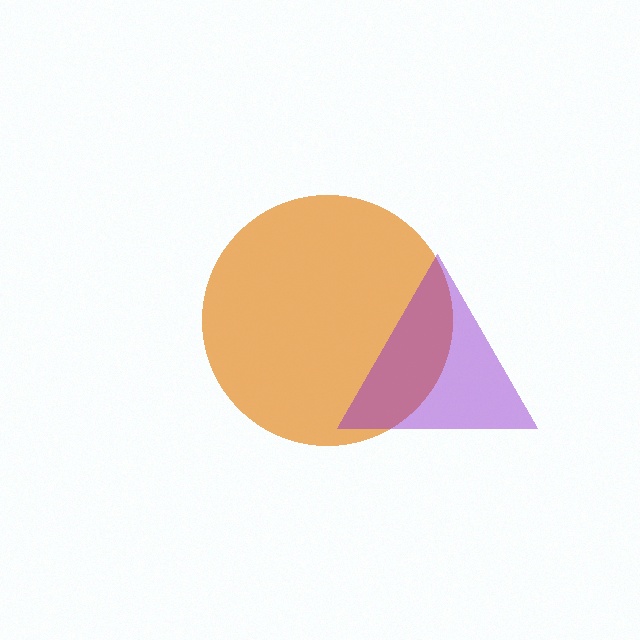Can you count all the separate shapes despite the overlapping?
Yes, there are 2 separate shapes.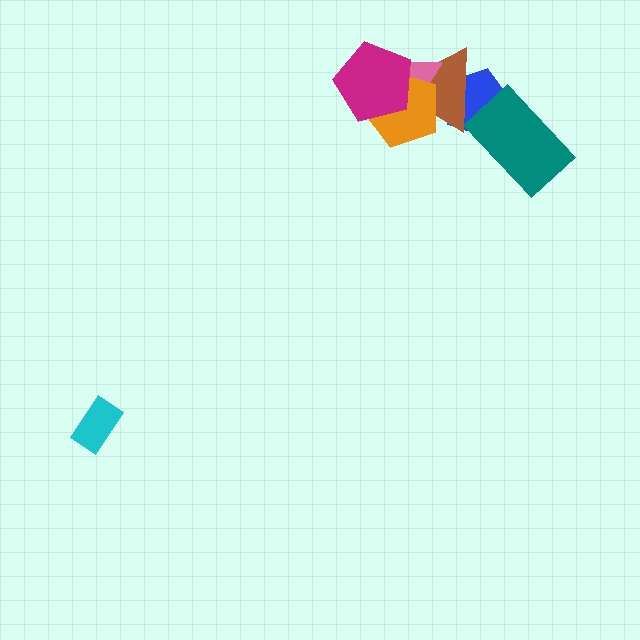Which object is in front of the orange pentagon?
The magenta pentagon is in front of the orange pentagon.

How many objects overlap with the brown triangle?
4 objects overlap with the brown triangle.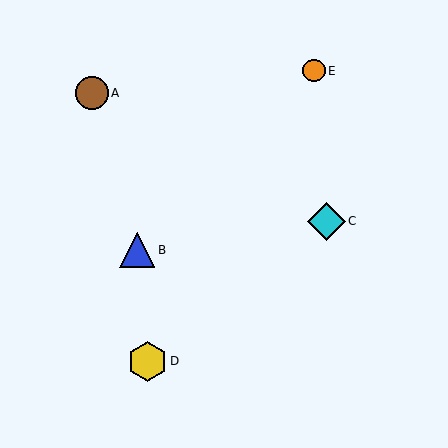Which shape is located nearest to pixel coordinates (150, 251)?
The blue triangle (labeled B) at (137, 250) is nearest to that location.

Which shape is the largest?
The yellow hexagon (labeled D) is the largest.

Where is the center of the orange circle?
The center of the orange circle is at (314, 71).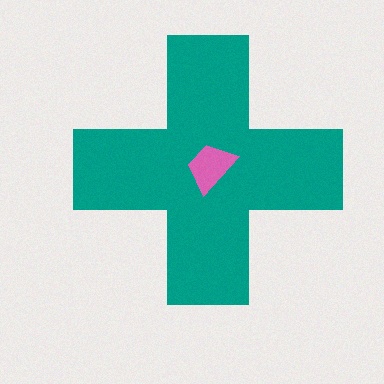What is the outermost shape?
The teal cross.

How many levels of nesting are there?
2.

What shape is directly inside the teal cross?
The pink trapezoid.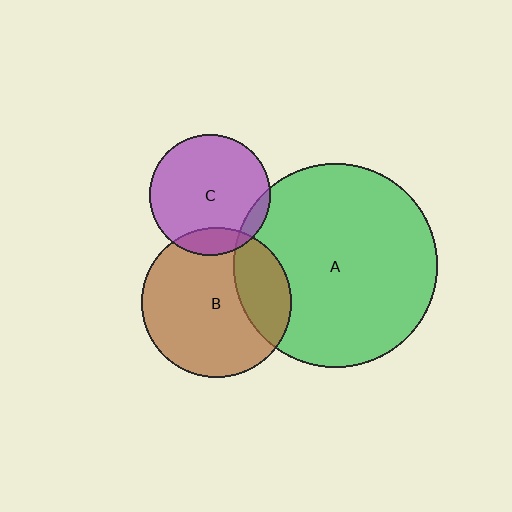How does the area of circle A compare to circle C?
Approximately 2.9 times.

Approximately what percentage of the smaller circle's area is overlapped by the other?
Approximately 25%.